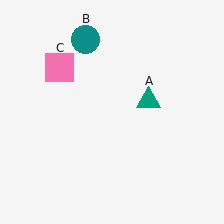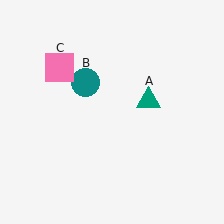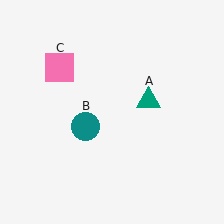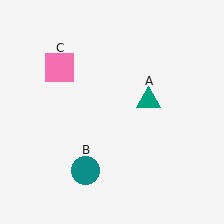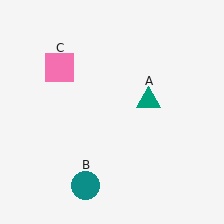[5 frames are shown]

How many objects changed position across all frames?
1 object changed position: teal circle (object B).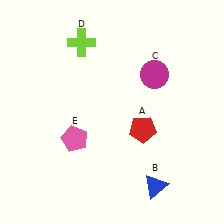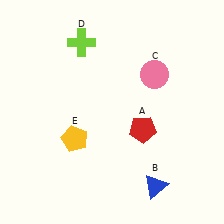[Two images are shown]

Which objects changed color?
C changed from magenta to pink. E changed from pink to yellow.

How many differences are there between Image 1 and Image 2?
There are 2 differences between the two images.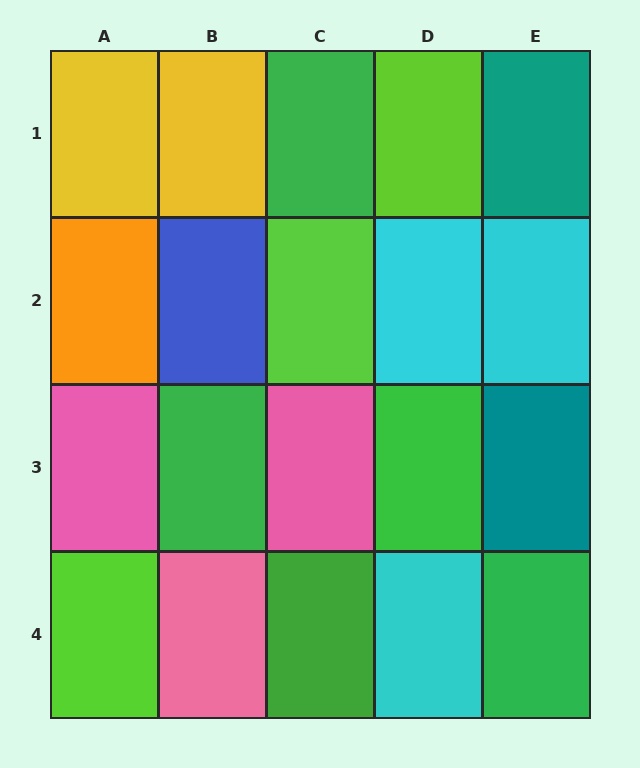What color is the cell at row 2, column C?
Lime.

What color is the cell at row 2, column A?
Orange.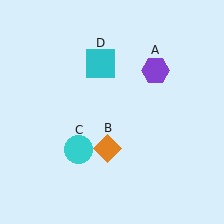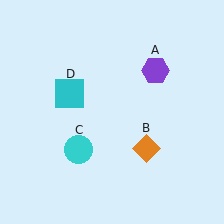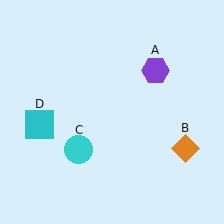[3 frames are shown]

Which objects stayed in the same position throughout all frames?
Purple hexagon (object A) and cyan circle (object C) remained stationary.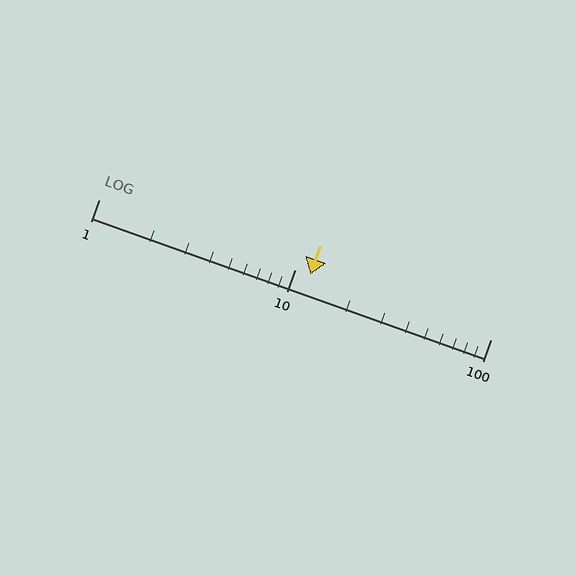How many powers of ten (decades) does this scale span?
The scale spans 2 decades, from 1 to 100.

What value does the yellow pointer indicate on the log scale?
The pointer indicates approximately 12.